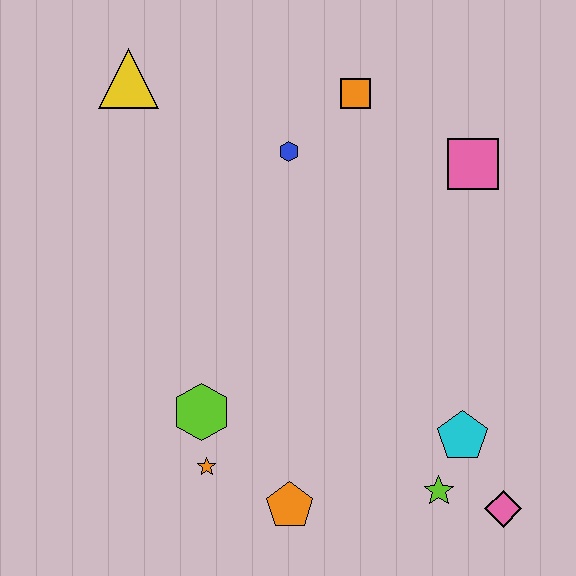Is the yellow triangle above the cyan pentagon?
Yes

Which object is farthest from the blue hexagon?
The pink diamond is farthest from the blue hexagon.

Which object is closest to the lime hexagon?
The orange star is closest to the lime hexagon.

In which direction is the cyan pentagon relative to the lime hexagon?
The cyan pentagon is to the right of the lime hexagon.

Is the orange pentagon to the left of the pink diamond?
Yes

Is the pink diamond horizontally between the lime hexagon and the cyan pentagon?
No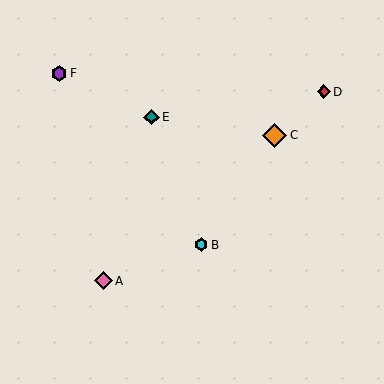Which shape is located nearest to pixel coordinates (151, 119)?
The teal diamond (labeled E) at (152, 117) is nearest to that location.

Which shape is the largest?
The orange diamond (labeled C) is the largest.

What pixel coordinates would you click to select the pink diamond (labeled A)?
Click at (104, 281) to select the pink diamond A.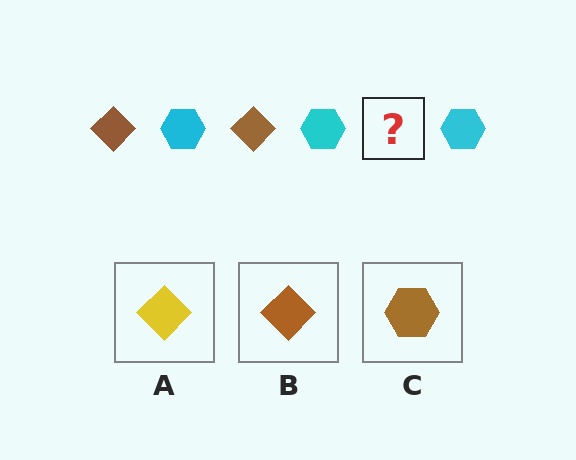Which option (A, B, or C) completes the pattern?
B.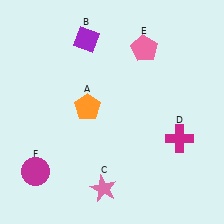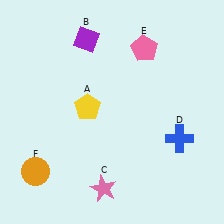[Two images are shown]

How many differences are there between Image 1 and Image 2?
There are 3 differences between the two images.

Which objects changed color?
A changed from orange to yellow. D changed from magenta to blue. F changed from magenta to orange.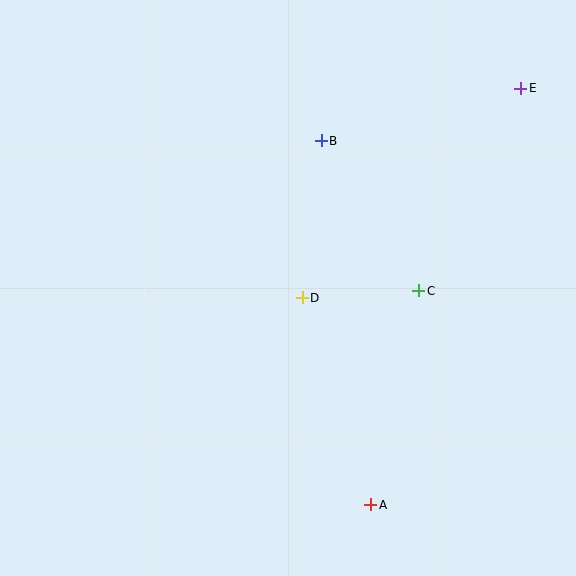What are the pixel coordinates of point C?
Point C is at (419, 291).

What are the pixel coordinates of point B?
Point B is at (321, 141).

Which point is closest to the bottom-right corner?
Point A is closest to the bottom-right corner.